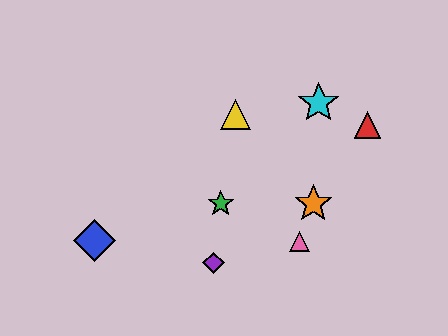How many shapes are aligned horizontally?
2 shapes (the green star, the orange star) are aligned horizontally.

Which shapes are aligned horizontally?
The green star, the orange star are aligned horizontally.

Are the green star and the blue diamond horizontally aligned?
No, the green star is at y≈204 and the blue diamond is at y≈240.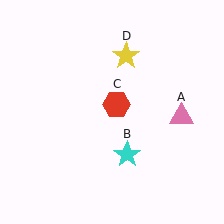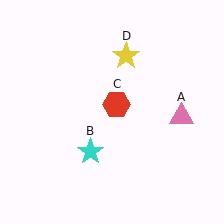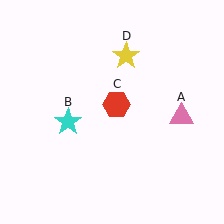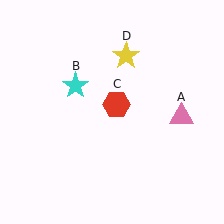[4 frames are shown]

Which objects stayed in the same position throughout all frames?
Pink triangle (object A) and red hexagon (object C) and yellow star (object D) remained stationary.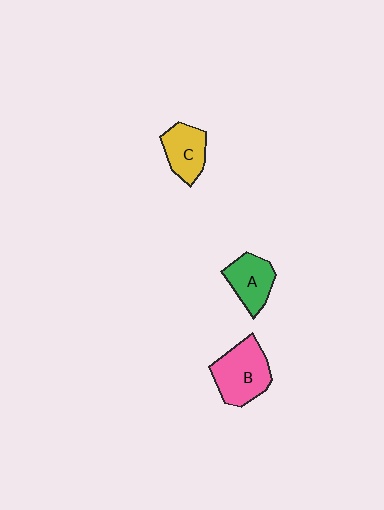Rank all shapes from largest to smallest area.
From largest to smallest: B (pink), A (green), C (yellow).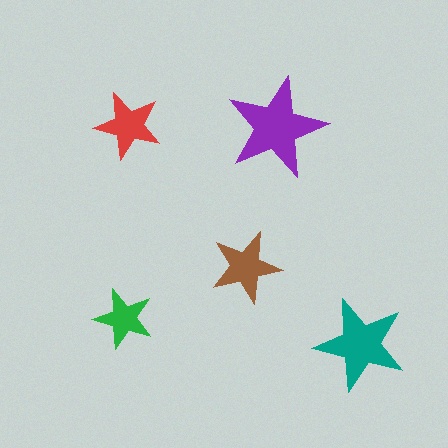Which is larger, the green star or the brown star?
The brown one.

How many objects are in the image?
There are 5 objects in the image.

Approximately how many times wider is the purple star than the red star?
About 1.5 times wider.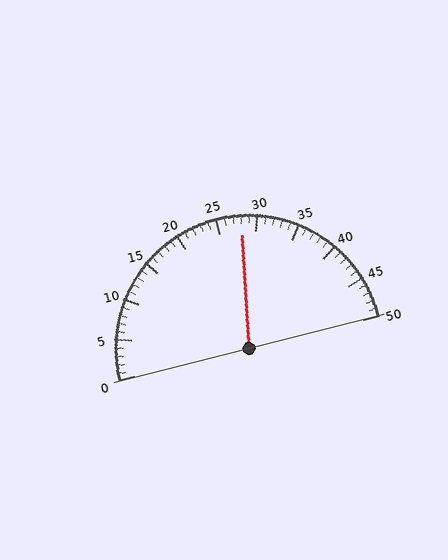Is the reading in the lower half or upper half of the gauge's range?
The reading is in the upper half of the range (0 to 50).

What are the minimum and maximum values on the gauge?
The gauge ranges from 0 to 50.